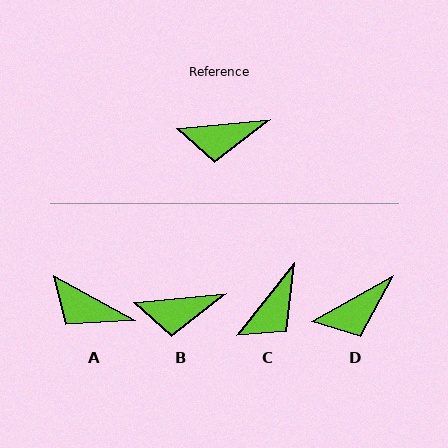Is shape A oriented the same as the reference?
No, it is off by about 34 degrees.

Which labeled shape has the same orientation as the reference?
B.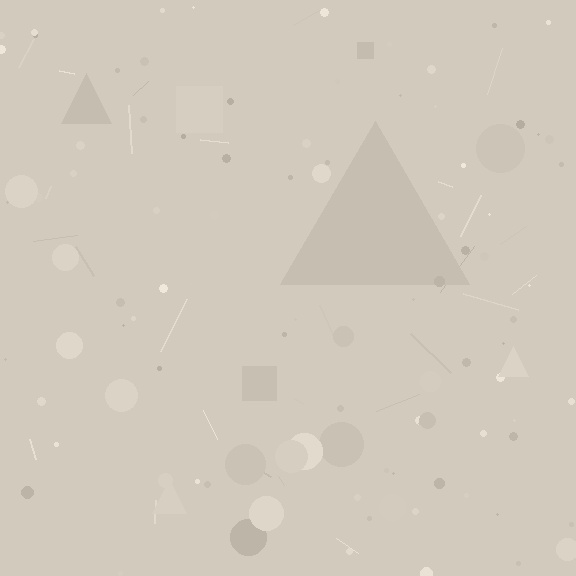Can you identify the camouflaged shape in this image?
The camouflaged shape is a triangle.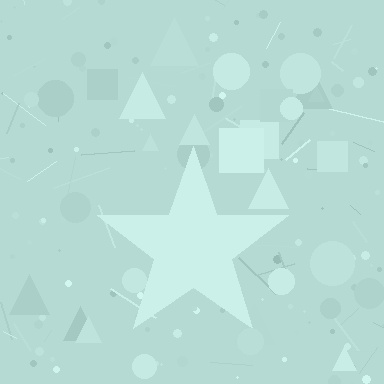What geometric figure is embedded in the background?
A star is embedded in the background.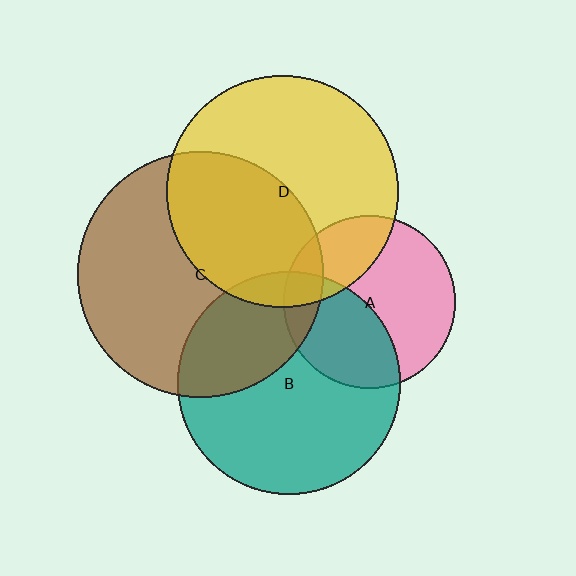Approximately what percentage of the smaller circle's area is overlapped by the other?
Approximately 45%.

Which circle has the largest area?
Circle C (brown).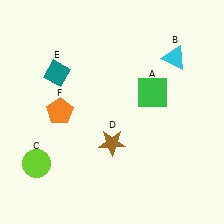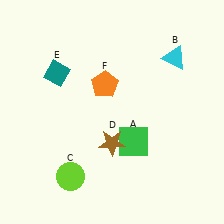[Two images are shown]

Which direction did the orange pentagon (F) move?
The orange pentagon (F) moved right.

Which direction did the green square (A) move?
The green square (A) moved down.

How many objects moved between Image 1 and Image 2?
3 objects moved between the two images.